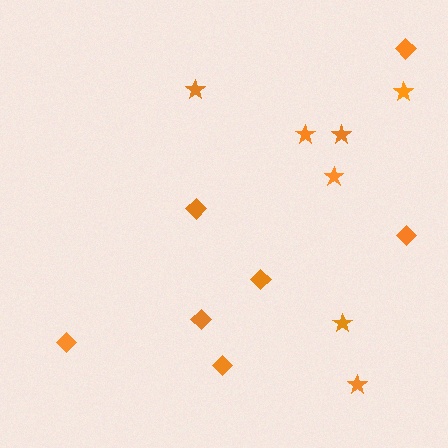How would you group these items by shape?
There are 2 groups: one group of stars (7) and one group of diamonds (7).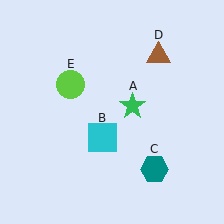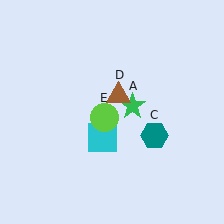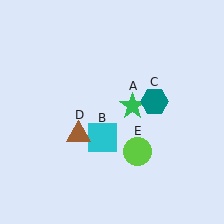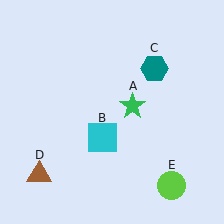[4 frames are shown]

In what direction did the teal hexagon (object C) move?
The teal hexagon (object C) moved up.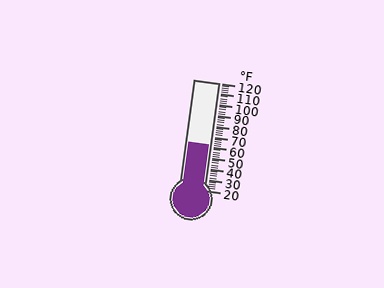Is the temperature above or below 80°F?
The temperature is below 80°F.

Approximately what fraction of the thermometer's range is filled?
The thermometer is filled to approximately 40% of its range.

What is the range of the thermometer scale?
The thermometer scale ranges from 20°F to 120°F.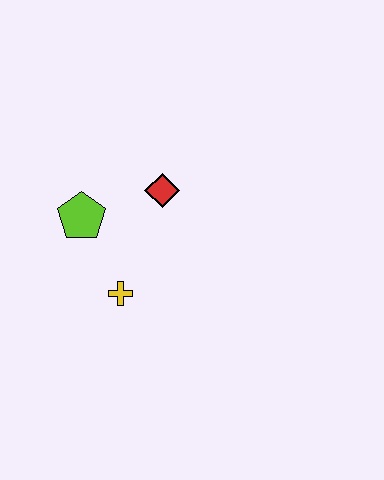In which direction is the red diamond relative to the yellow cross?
The red diamond is above the yellow cross.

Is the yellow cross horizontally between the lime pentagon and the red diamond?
Yes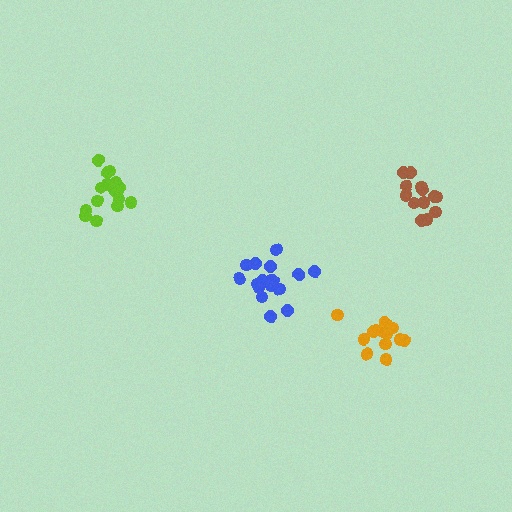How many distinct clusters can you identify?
There are 4 distinct clusters.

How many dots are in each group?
Group 1: 15 dots, Group 2: 17 dots, Group 3: 15 dots, Group 4: 13 dots (60 total).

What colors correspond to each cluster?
The clusters are colored: orange, blue, lime, brown.